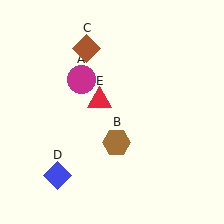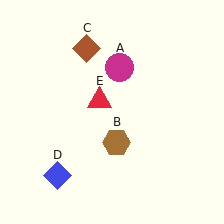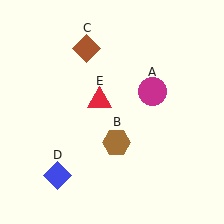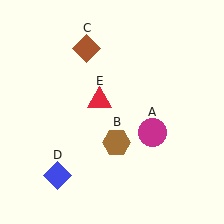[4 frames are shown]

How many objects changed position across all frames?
1 object changed position: magenta circle (object A).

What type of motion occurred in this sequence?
The magenta circle (object A) rotated clockwise around the center of the scene.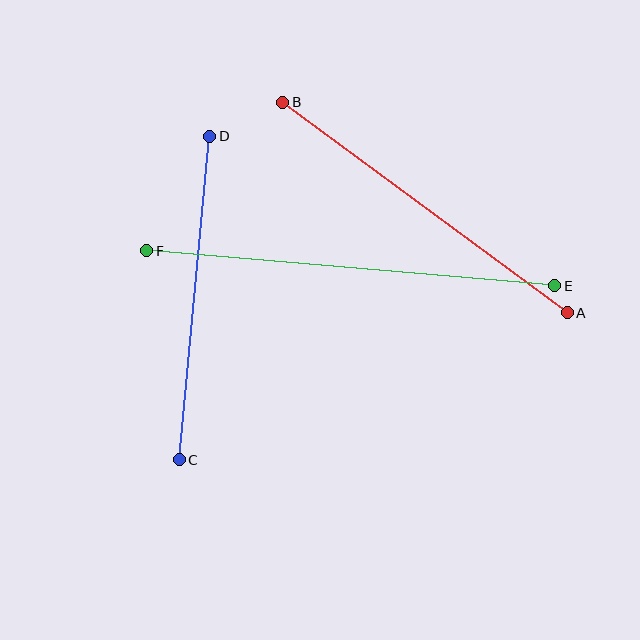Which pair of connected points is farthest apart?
Points E and F are farthest apart.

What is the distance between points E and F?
The distance is approximately 410 pixels.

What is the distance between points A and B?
The distance is approximately 354 pixels.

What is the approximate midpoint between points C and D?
The midpoint is at approximately (194, 298) pixels.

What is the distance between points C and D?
The distance is approximately 325 pixels.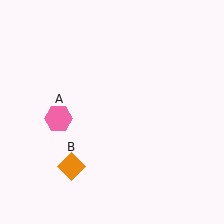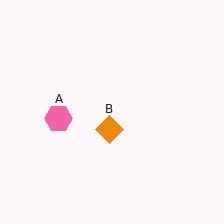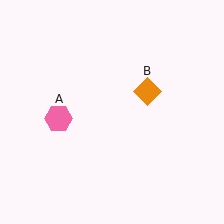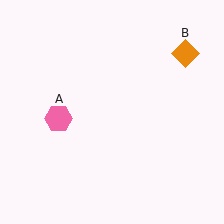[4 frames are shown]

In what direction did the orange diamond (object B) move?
The orange diamond (object B) moved up and to the right.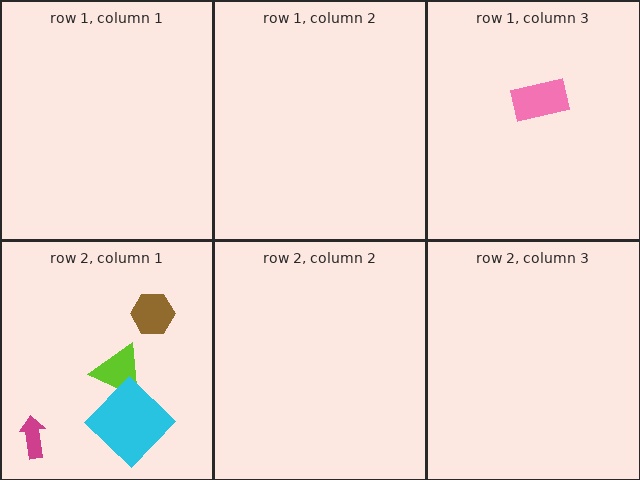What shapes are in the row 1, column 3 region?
The pink rectangle.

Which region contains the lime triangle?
The row 2, column 1 region.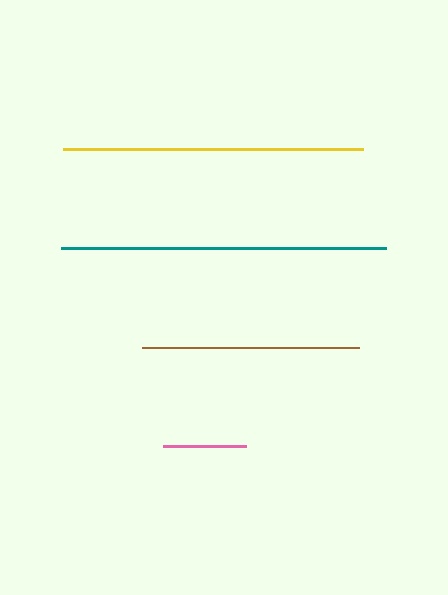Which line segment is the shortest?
The pink line is the shortest at approximately 83 pixels.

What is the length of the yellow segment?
The yellow segment is approximately 301 pixels long.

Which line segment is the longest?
The teal line is the longest at approximately 325 pixels.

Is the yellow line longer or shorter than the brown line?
The yellow line is longer than the brown line.